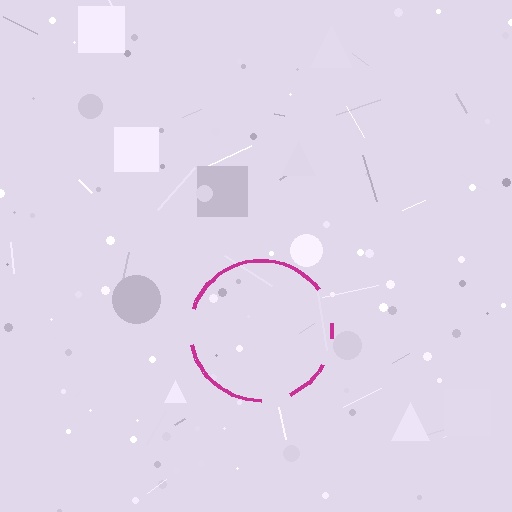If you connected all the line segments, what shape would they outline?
They would outline a circle.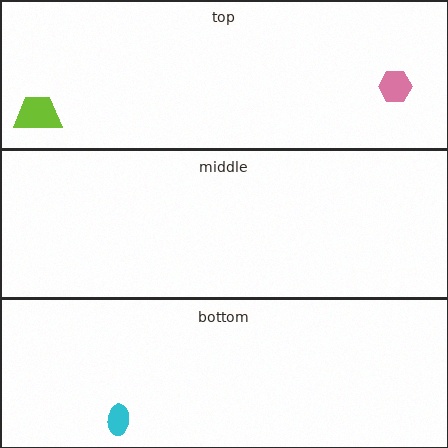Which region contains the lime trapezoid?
The top region.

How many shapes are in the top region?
2.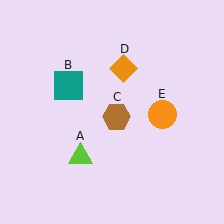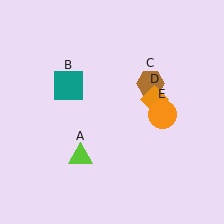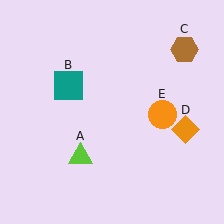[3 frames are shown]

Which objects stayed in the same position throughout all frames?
Lime triangle (object A) and teal square (object B) and orange circle (object E) remained stationary.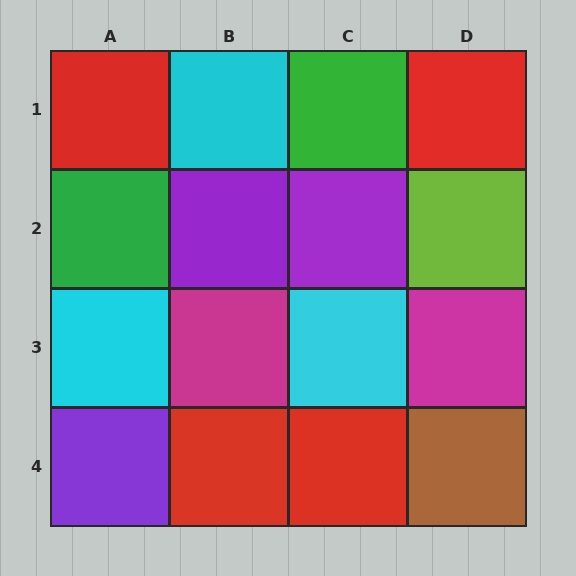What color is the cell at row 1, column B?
Cyan.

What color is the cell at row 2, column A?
Green.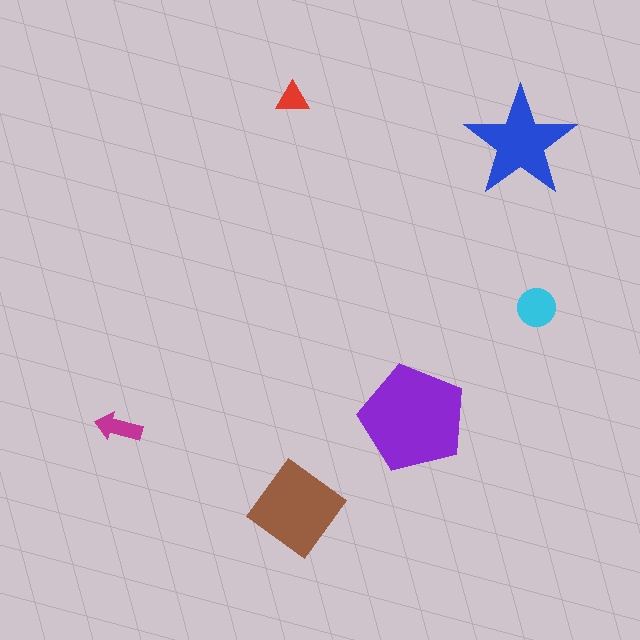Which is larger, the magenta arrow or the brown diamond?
The brown diamond.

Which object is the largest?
The purple pentagon.